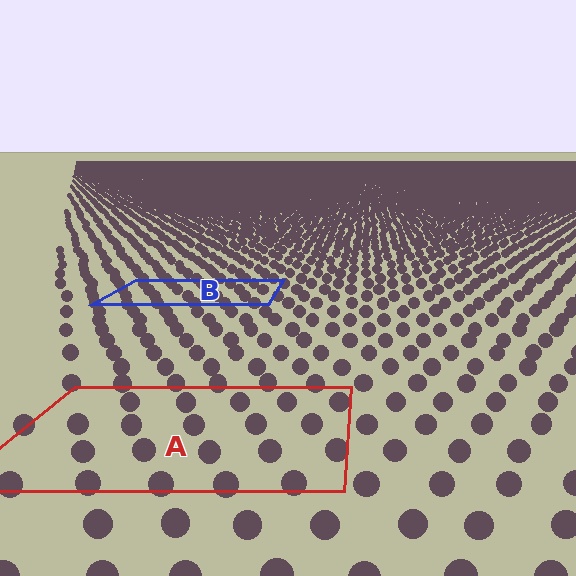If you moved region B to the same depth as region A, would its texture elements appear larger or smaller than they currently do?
They would appear larger. At a closer depth, the same texture elements are projected at a bigger on-screen size.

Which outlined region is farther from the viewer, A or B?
Region B is farther from the viewer — the texture elements inside it appear smaller and more densely packed.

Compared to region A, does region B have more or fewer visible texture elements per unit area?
Region B has more texture elements per unit area — they are packed more densely because it is farther away.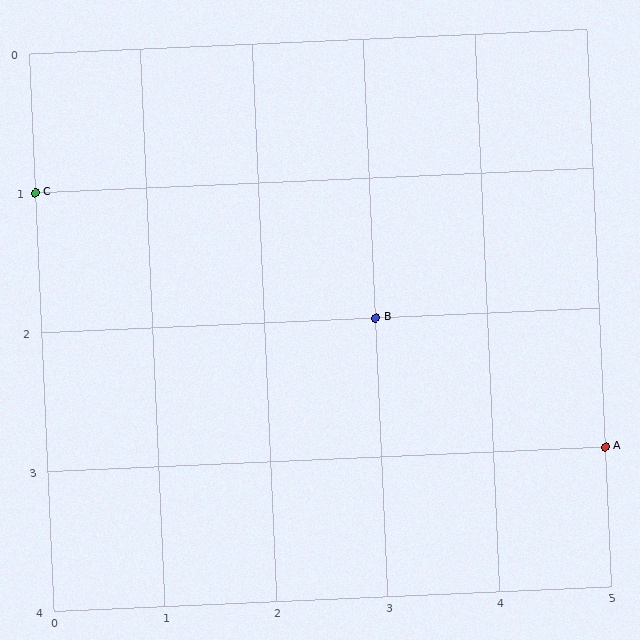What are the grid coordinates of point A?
Point A is at grid coordinates (5, 3).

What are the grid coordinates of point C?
Point C is at grid coordinates (0, 1).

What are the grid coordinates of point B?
Point B is at grid coordinates (3, 2).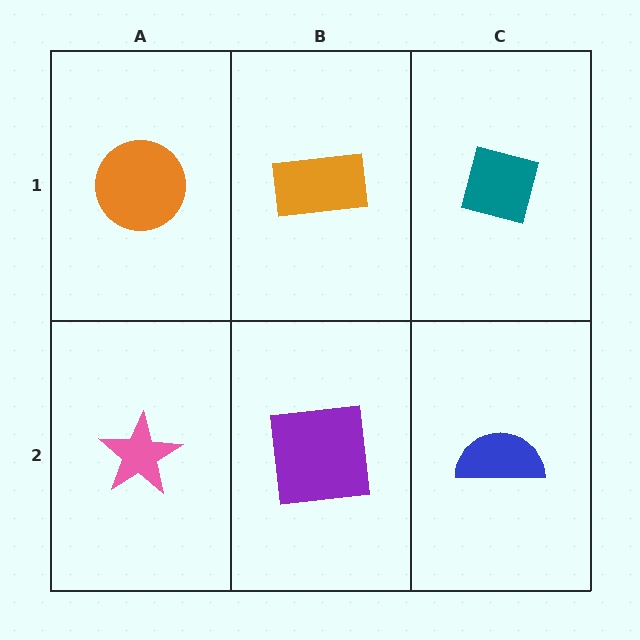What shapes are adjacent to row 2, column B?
An orange rectangle (row 1, column B), a pink star (row 2, column A), a blue semicircle (row 2, column C).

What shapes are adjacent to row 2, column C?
A teal square (row 1, column C), a purple square (row 2, column B).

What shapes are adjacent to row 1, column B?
A purple square (row 2, column B), an orange circle (row 1, column A), a teal square (row 1, column C).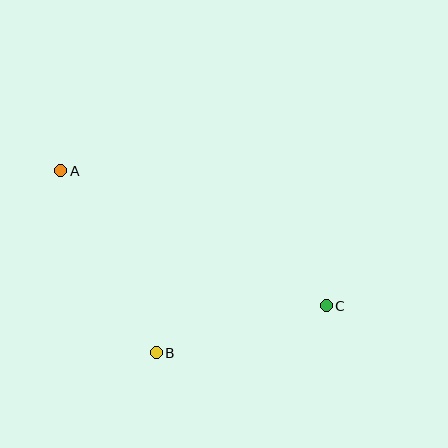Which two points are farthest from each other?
Points A and C are farthest from each other.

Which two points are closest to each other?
Points B and C are closest to each other.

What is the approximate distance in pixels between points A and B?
The distance between A and B is approximately 206 pixels.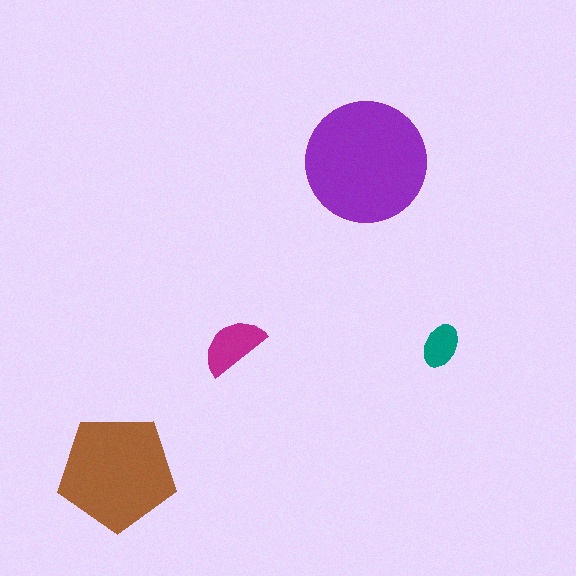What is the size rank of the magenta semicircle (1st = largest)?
3rd.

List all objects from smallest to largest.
The teal ellipse, the magenta semicircle, the brown pentagon, the purple circle.